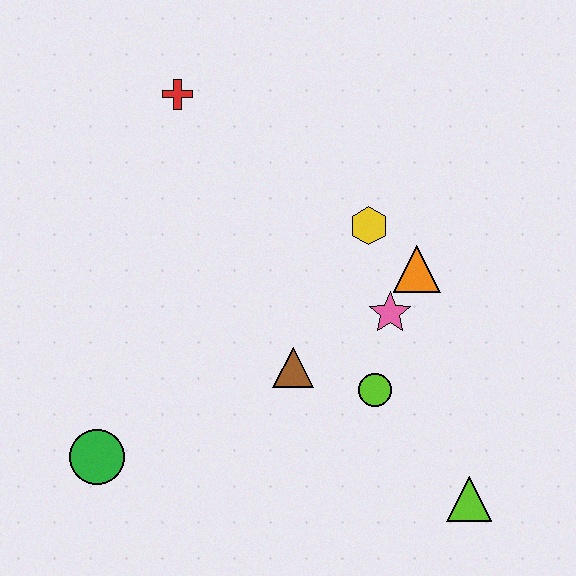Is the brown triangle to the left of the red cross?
No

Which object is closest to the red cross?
The yellow hexagon is closest to the red cross.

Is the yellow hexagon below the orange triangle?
No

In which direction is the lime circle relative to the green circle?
The lime circle is to the right of the green circle.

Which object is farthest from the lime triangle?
The red cross is farthest from the lime triangle.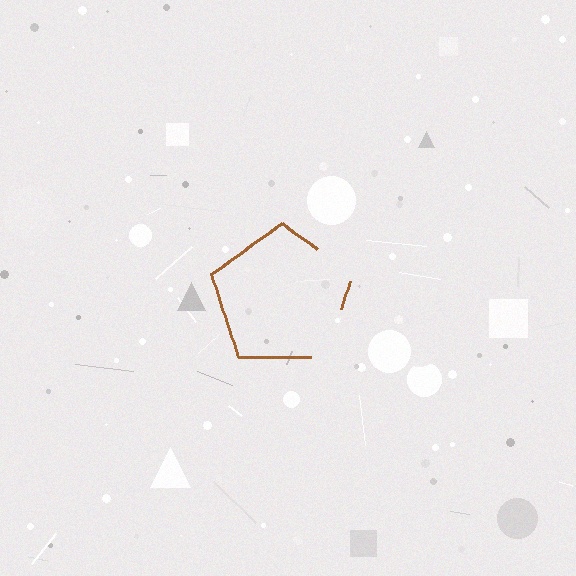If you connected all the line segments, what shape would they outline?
They would outline a pentagon.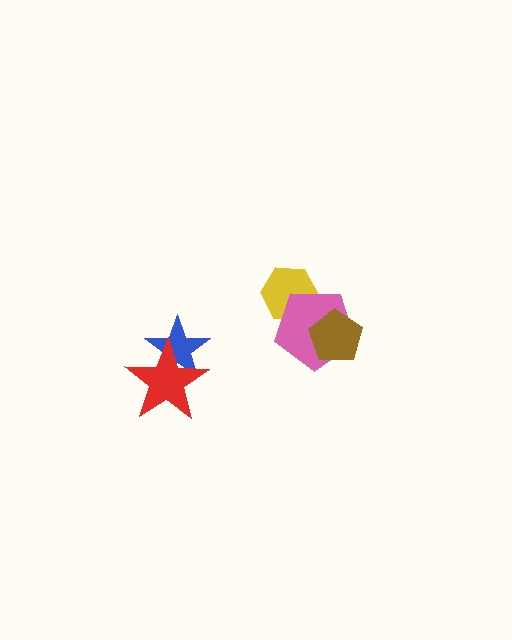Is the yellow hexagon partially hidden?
Yes, it is partially covered by another shape.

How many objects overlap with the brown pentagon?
1 object overlaps with the brown pentagon.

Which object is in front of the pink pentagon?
The brown pentagon is in front of the pink pentagon.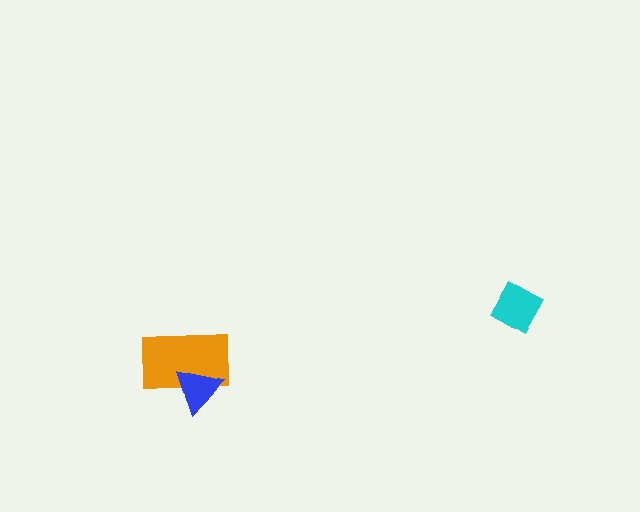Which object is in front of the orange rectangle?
The blue triangle is in front of the orange rectangle.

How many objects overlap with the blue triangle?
1 object overlaps with the blue triangle.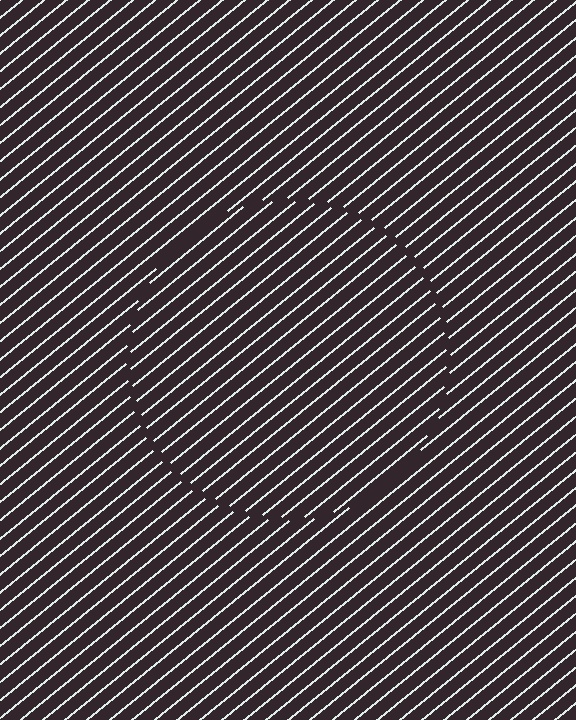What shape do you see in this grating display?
An illusory circle. The interior of the shape contains the same grating, shifted by half a period — the contour is defined by the phase discontinuity where line-ends from the inner and outer gratings abut.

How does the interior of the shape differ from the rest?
The interior of the shape contains the same grating, shifted by half a period — the contour is defined by the phase discontinuity where line-ends from the inner and outer gratings abut.